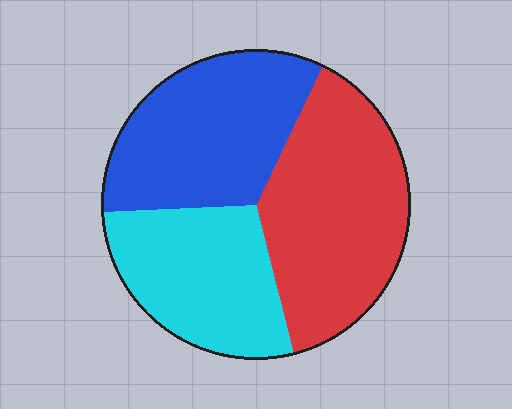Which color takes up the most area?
Red, at roughly 40%.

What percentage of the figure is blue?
Blue takes up between a quarter and a half of the figure.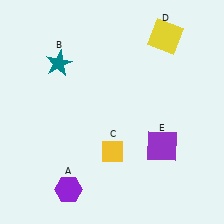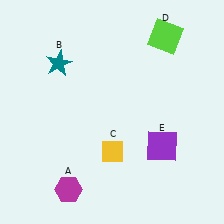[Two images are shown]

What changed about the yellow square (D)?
In Image 1, D is yellow. In Image 2, it changed to lime.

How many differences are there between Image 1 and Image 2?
There are 2 differences between the two images.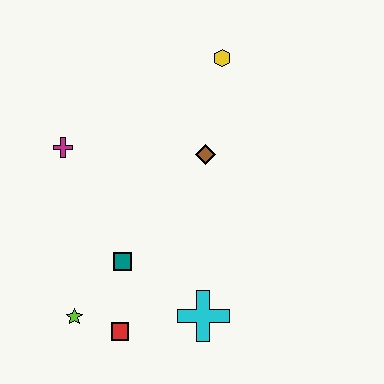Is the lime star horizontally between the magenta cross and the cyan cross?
Yes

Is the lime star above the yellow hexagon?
No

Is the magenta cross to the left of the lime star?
Yes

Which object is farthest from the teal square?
The yellow hexagon is farthest from the teal square.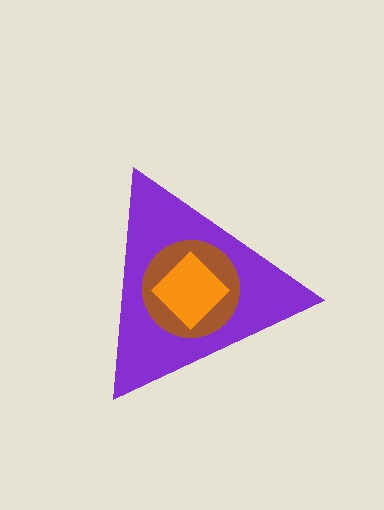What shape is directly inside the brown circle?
The orange diamond.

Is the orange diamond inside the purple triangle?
Yes.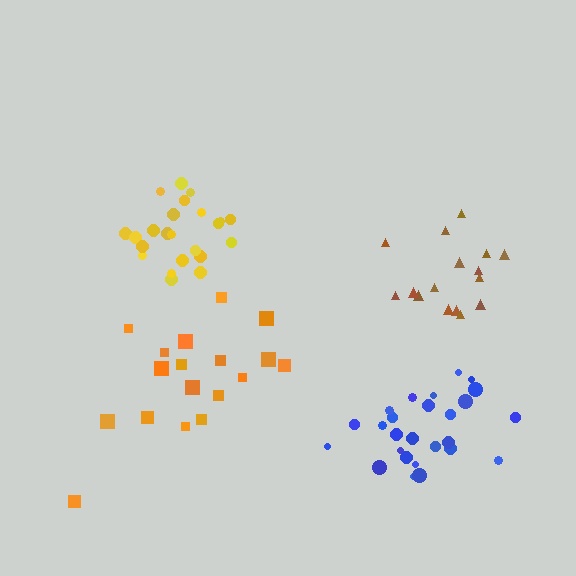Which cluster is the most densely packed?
Yellow.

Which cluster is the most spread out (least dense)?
Orange.